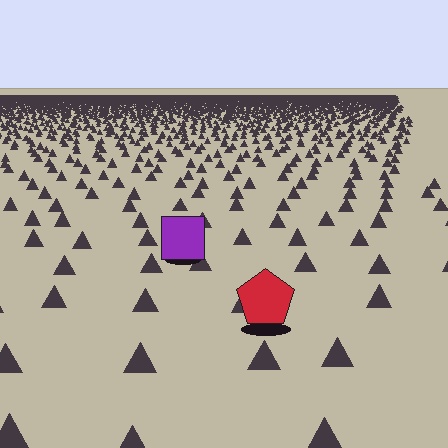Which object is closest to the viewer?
The red pentagon is closest. The texture marks near it are larger and more spread out.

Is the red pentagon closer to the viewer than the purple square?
Yes. The red pentagon is closer — you can tell from the texture gradient: the ground texture is coarser near it.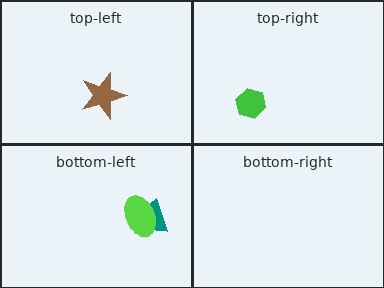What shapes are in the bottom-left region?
The teal trapezoid, the lime ellipse.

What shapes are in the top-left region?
The brown star.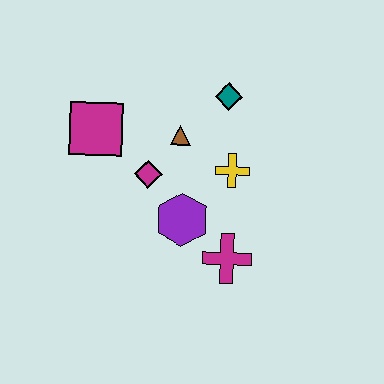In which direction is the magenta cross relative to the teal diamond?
The magenta cross is below the teal diamond.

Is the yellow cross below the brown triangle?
Yes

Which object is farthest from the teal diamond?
The magenta cross is farthest from the teal diamond.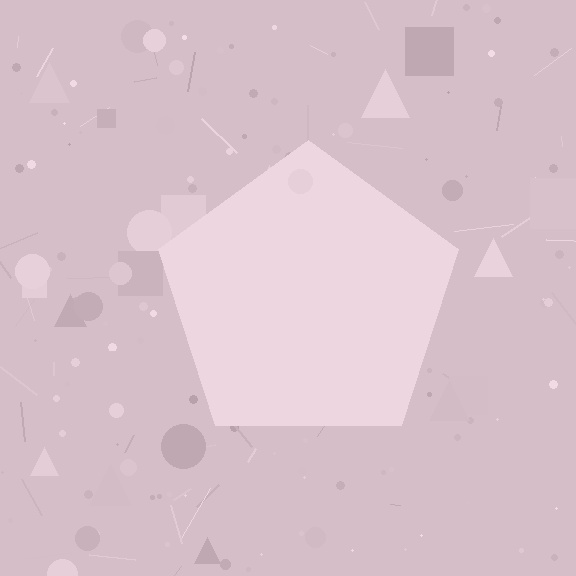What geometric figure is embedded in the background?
A pentagon is embedded in the background.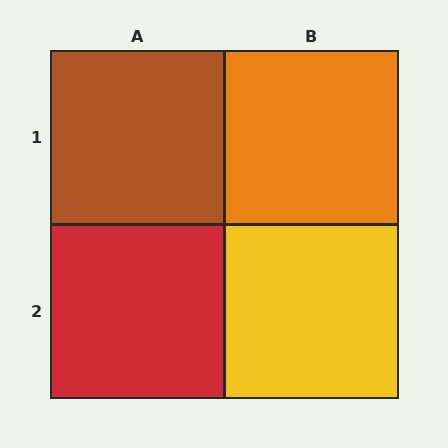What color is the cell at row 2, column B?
Yellow.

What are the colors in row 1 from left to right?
Brown, orange.